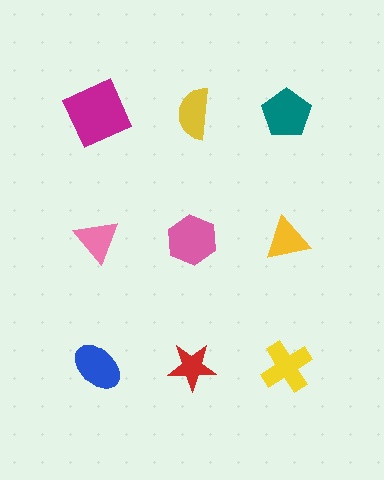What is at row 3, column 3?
A yellow cross.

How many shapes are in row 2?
3 shapes.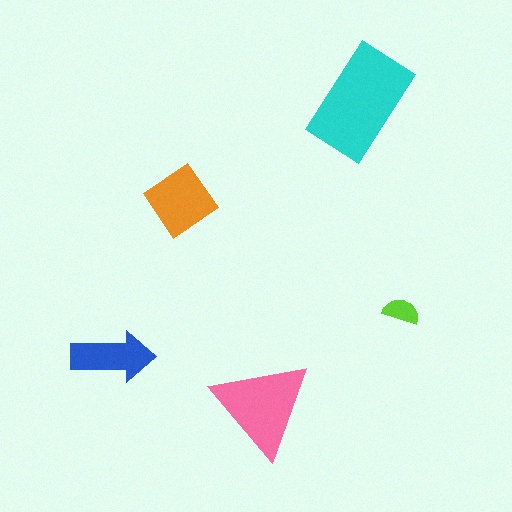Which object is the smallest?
The lime semicircle.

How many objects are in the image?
There are 5 objects in the image.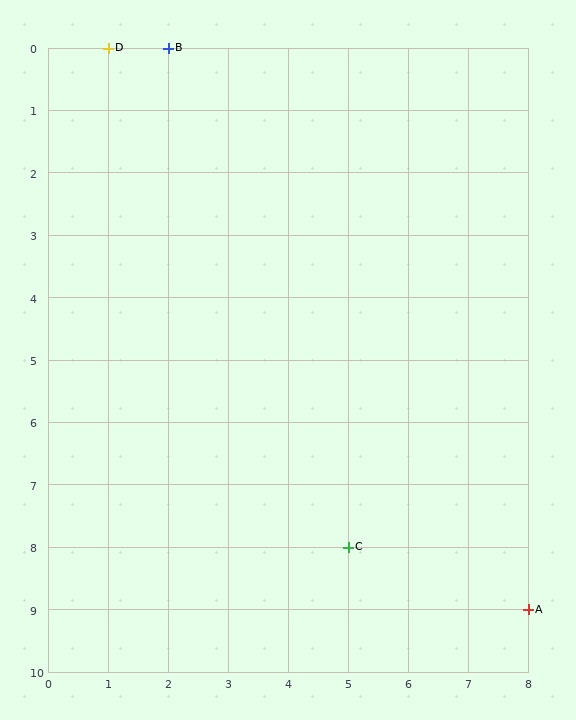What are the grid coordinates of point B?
Point B is at grid coordinates (2, 0).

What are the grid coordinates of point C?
Point C is at grid coordinates (5, 8).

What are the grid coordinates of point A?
Point A is at grid coordinates (8, 9).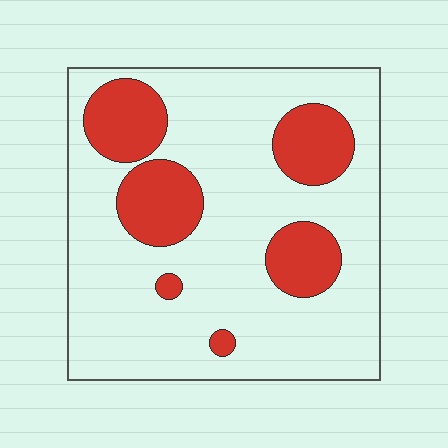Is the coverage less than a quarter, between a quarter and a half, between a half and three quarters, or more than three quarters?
Less than a quarter.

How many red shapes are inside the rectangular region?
6.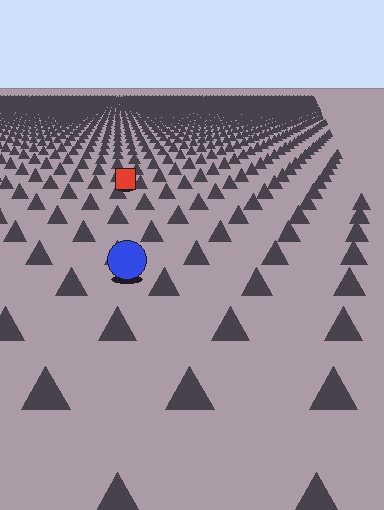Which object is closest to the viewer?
The blue circle is closest. The texture marks near it are larger and more spread out.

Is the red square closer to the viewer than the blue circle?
No. The blue circle is closer — you can tell from the texture gradient: the ground texture is coarser near it.